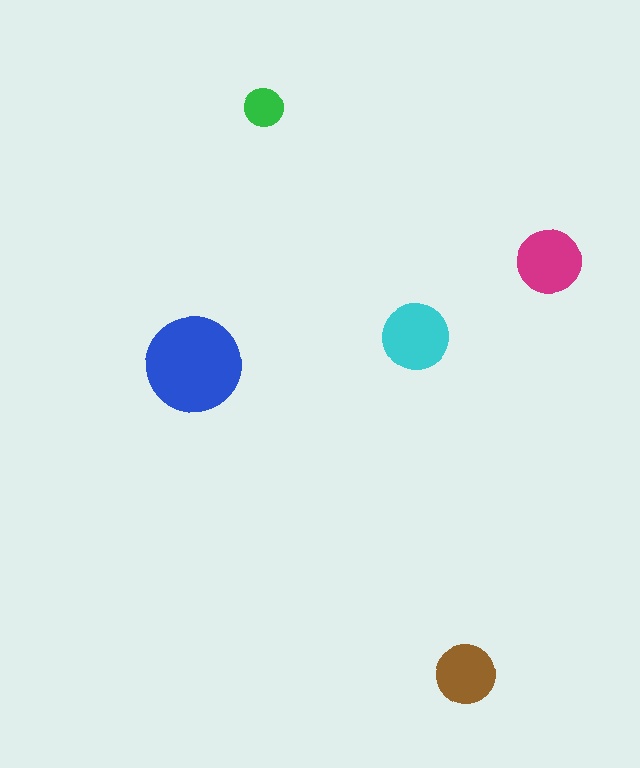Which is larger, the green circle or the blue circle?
The blue one.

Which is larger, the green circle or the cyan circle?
The cyan one.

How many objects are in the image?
There are 5 objects in the image.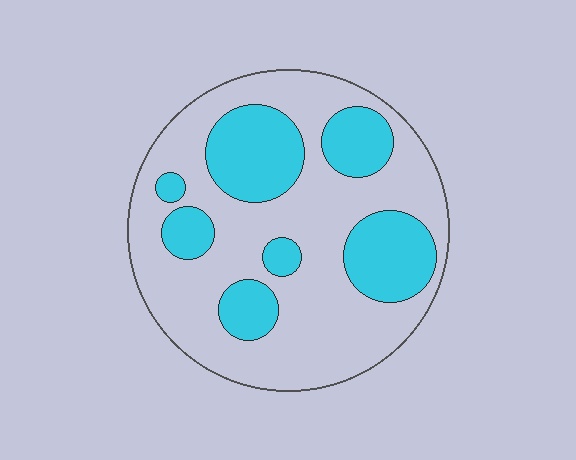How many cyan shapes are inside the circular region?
7.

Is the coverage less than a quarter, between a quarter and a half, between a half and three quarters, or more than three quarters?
Between a quarter and a half.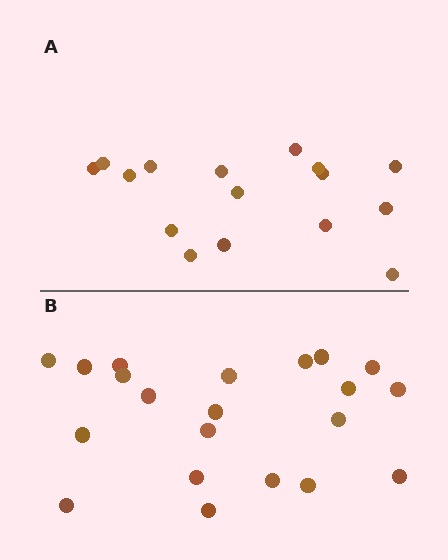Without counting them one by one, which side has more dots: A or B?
Region B (the bottom region) has more dots.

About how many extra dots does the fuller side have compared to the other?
Region B has about 5 more dots than region A.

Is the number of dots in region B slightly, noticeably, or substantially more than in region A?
Region B has noticeably more, but not dramatically so. The ratio is roughly 1.3 to 1.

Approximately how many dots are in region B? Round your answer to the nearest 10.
About 20 dots. (The exact count is 21, which rounds to 20.)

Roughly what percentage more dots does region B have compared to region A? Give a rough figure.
About 30% more.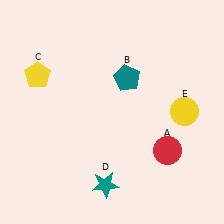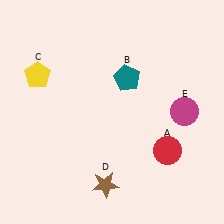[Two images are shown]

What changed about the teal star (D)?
In Image 1, D is teal. In Image 2, it changed to brown.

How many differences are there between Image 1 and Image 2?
There are 2 differences between the two images.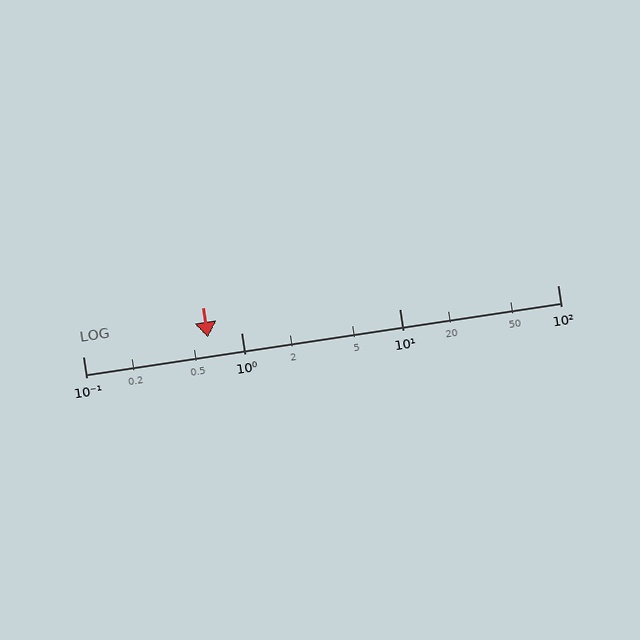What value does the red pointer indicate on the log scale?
The pointer indicates approximately 0.62.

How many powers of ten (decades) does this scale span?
The scale spans 3 decades, from 0.1 to 100.